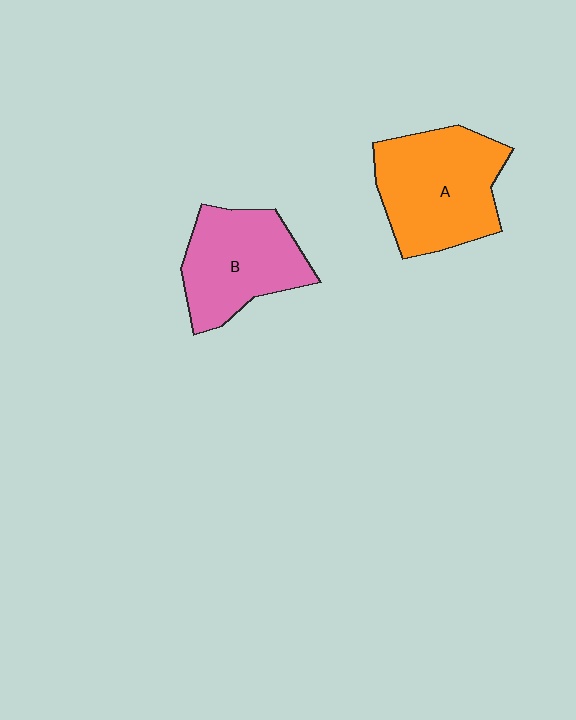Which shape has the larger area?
Shape A (orange).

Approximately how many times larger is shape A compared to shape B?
Approximately 1.2 times.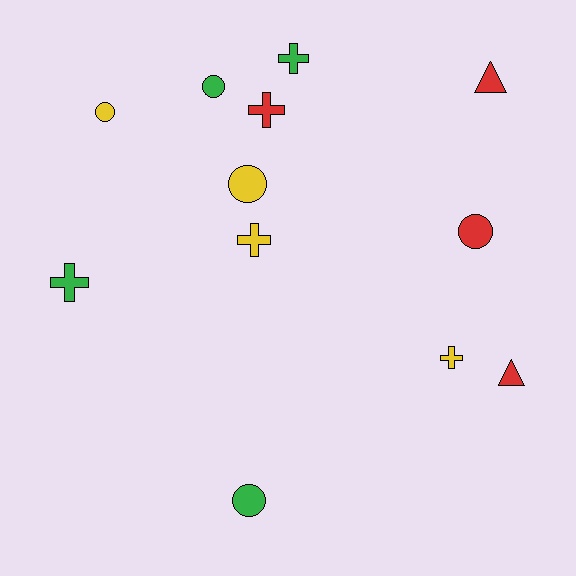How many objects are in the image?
There are 12 objects.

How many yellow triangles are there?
There are no yellow triangles.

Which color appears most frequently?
Yellow, with 4 objects.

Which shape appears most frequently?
Circle, with 5 objects.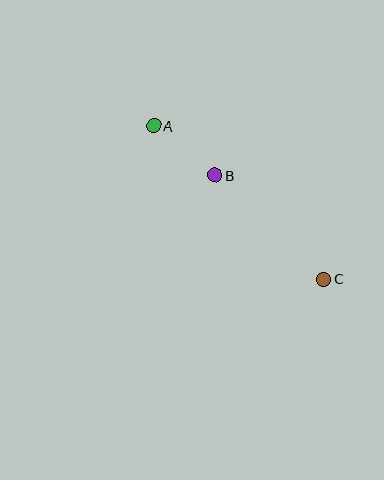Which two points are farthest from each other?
Points A and C are farthest from each other.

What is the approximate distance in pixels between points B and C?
The distance between B and C is approximately 150 pixels.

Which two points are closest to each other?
Points A and B are closest to each other.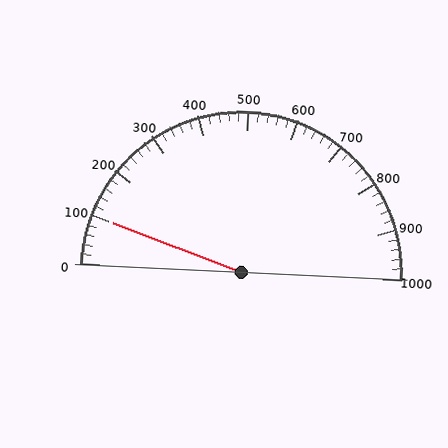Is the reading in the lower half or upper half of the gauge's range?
The reading is in the lower half of the range (0 to 1000).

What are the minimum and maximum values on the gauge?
The gauge ranges from 0 to 1000.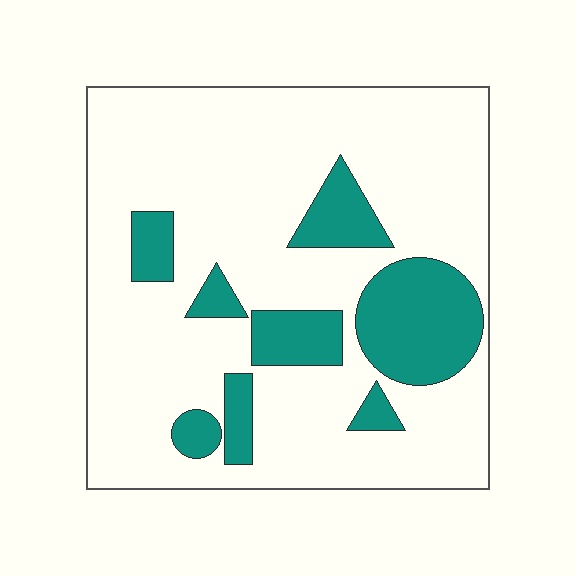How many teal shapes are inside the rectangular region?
8.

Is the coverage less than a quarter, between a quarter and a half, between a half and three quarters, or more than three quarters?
Less than a quarter.